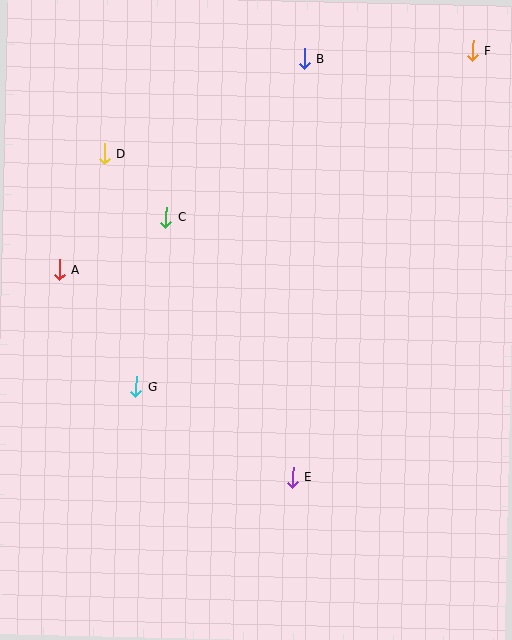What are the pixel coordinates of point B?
Point B is at (305, 59).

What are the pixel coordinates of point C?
Point C is at (166, 217).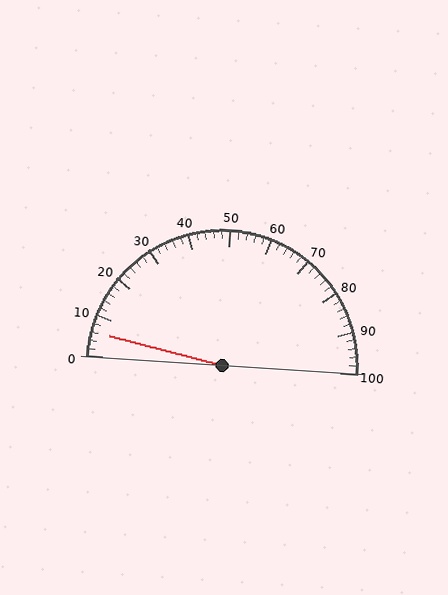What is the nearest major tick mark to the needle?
The nearest major tick mark is 10.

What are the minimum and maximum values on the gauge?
The gauge ranges from 0 to 100.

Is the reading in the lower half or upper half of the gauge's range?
The reading is in the lower half of the range (0 to 100).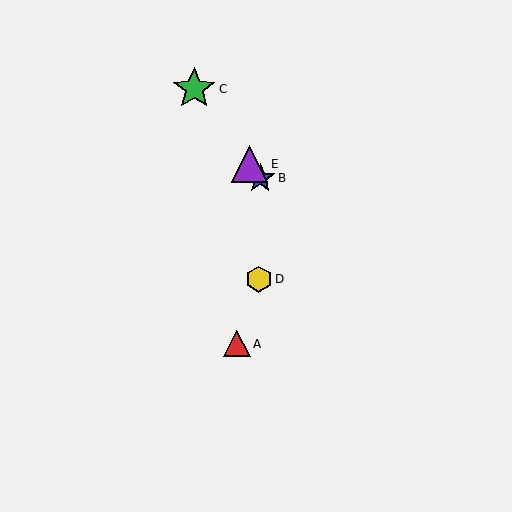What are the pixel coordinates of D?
Object D is at (259, 279).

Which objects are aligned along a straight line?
Objects B, C, E are aligned along a straight line.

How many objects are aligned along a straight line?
3 objects (B, C, E) are aligned along a straight line.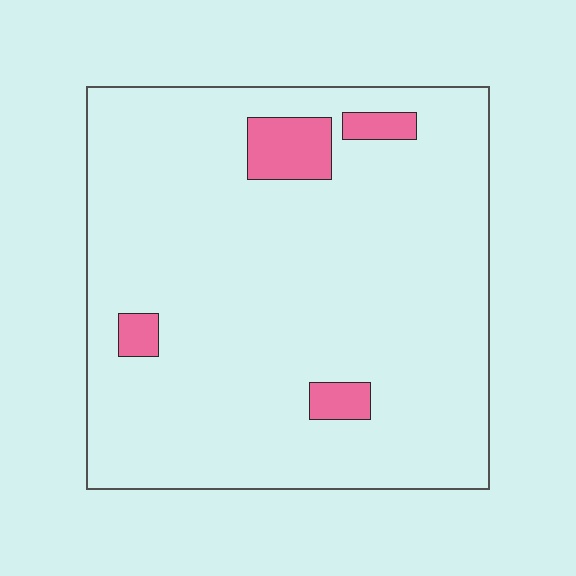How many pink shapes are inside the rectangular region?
4.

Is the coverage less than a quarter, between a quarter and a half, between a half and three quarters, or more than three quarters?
Less than a quarter.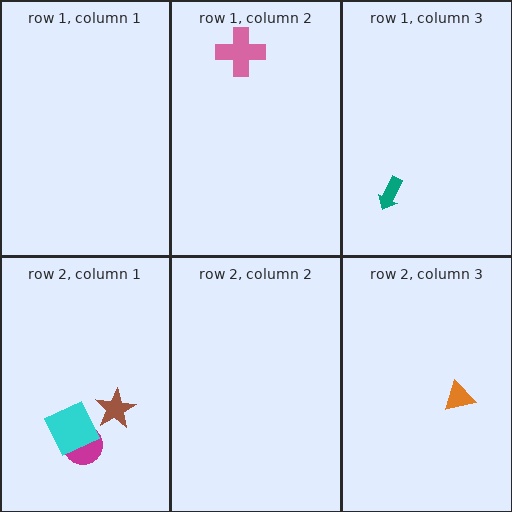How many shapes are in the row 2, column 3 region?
1.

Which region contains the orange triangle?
The row 2, column 3 region.